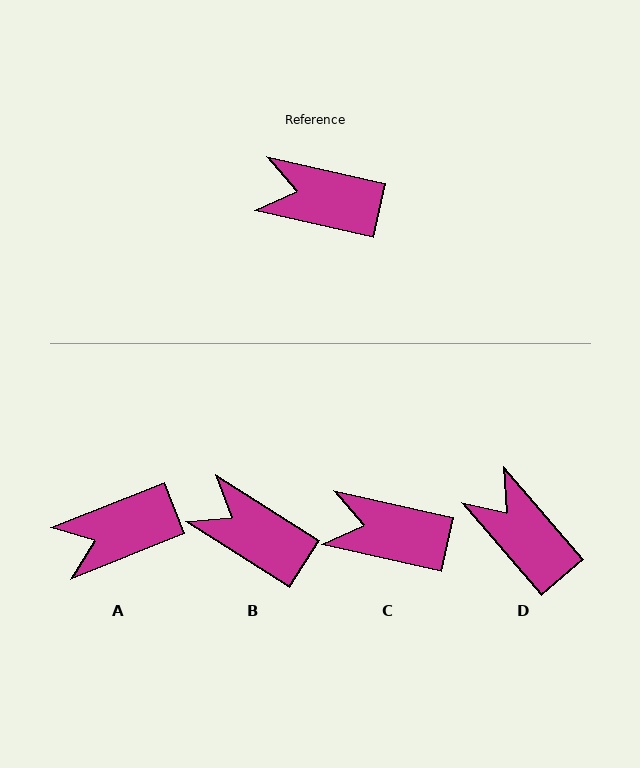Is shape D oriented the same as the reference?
No, it is off by about 37 degrees.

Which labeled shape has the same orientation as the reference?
C.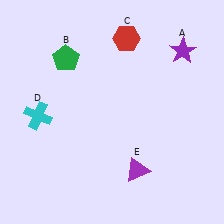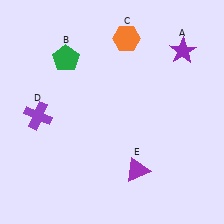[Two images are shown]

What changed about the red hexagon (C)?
In Image 1, C is red. In Image 2, it changed to orange.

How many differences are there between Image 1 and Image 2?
There are 2 differences between the two images.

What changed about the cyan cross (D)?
In Image 1, D is cyan. In Image 2, it changed to purple.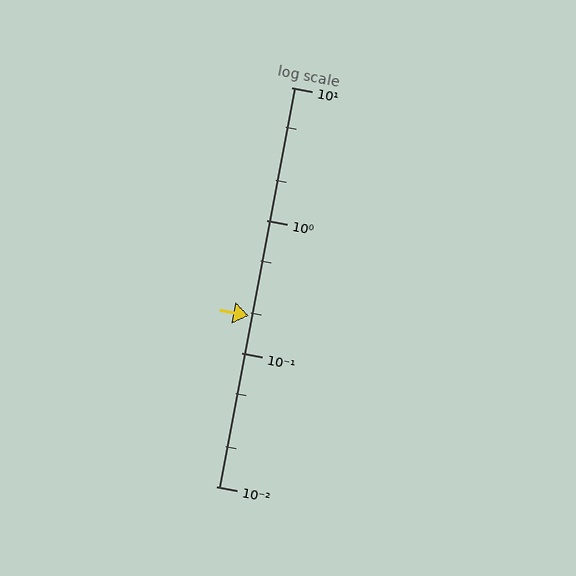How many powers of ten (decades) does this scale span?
The scale spans 3 decades, from 0.01 to 10.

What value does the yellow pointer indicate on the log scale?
The pointer indicates approximately 0.19.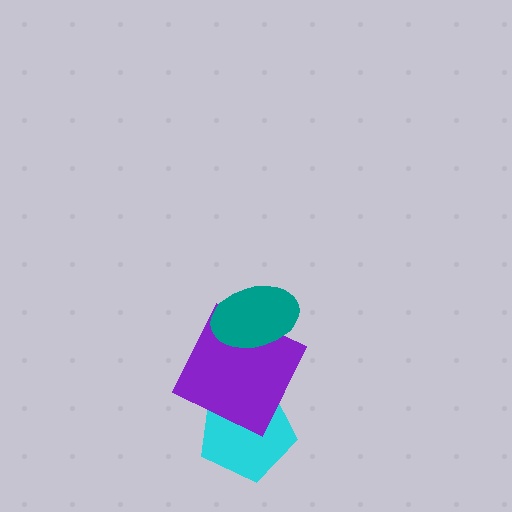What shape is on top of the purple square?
The teal ellipse is on top of the purple square.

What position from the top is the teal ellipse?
The teal ellipse is 1st from the top.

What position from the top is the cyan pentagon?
The cyan pentagon is 3rd from the top.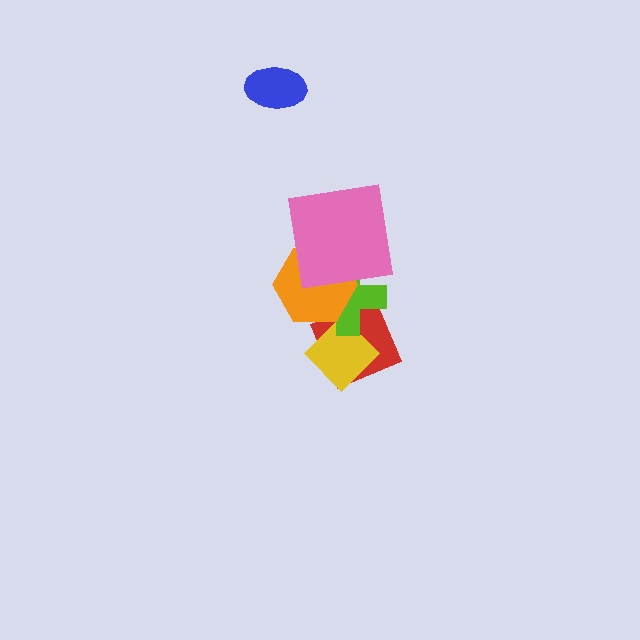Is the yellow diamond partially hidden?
Yes, it is partially covered by another shape.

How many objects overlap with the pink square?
2 objects overlap with the pink square.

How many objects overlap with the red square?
2 objects overlap with the red square.